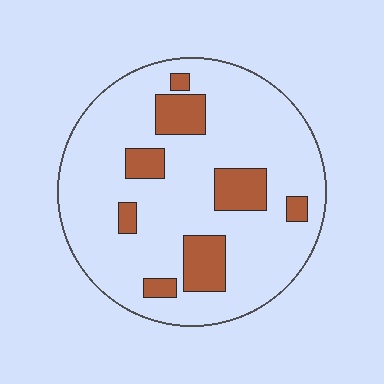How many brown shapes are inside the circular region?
8.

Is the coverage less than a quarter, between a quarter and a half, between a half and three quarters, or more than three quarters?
Less than a quarter.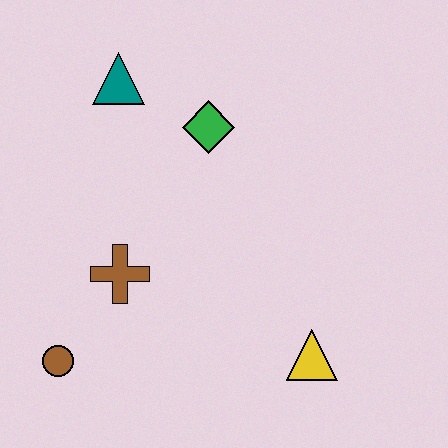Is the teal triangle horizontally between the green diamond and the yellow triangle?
No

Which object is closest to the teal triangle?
The green diamond is closest to the teal triangle.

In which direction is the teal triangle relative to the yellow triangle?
The teal triangle is above the yellow triangle.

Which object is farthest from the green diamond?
The brown circle is farthest from the green diamond.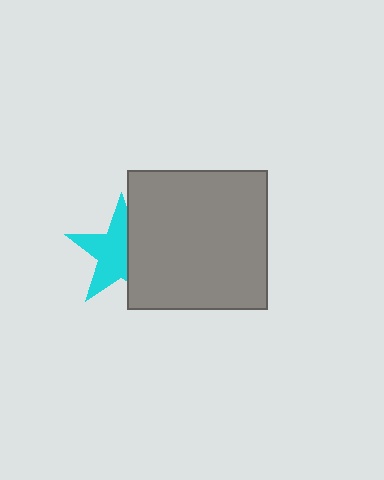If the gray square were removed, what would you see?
You would see the complete cyan star.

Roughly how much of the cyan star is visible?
About half of it is visible (roughly 61%).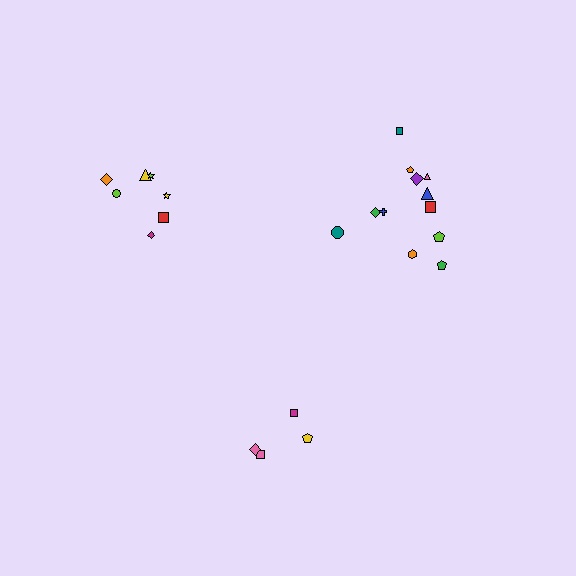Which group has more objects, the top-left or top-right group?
The top-right group.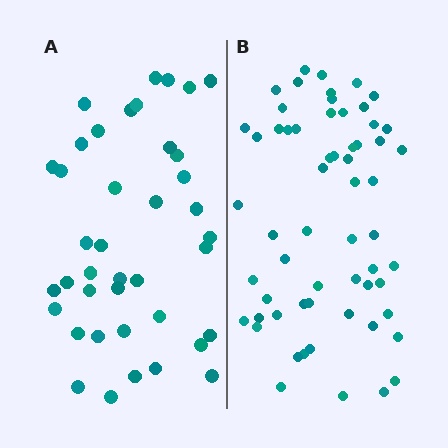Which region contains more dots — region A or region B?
Region B (the right region) has more dots.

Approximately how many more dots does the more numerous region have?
Region B has approximately 20 more dots than region A.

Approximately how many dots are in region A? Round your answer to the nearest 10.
About 40 dots.